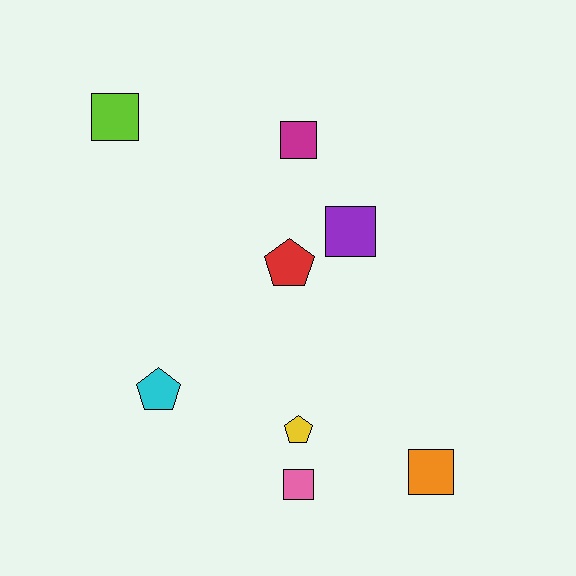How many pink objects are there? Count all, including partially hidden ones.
There is 1 pink object.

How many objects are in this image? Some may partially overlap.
There are 8 objects.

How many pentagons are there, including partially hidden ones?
There are 3 pentagons.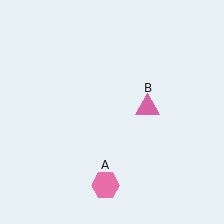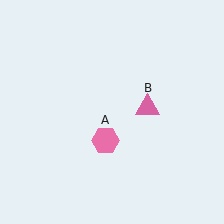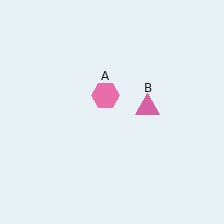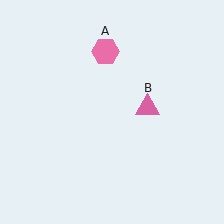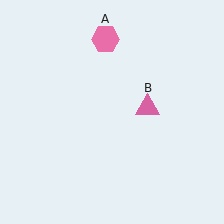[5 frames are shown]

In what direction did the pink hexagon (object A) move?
The pink hexagon (object A) moved up.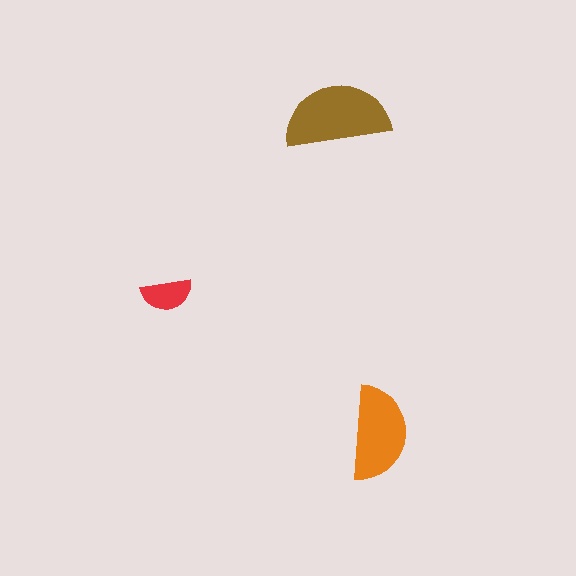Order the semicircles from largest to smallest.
the brown one, the orange one, the red one.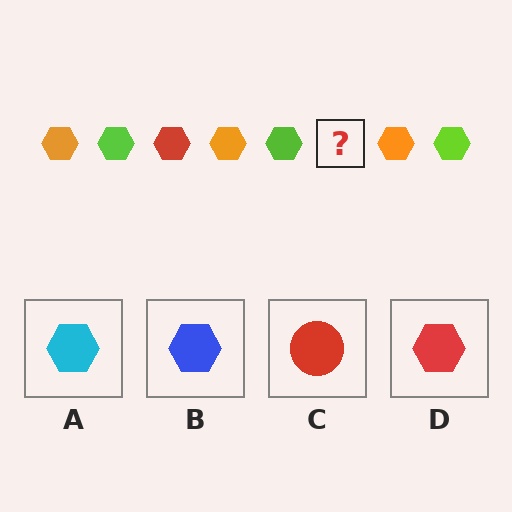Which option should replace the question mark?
Option D.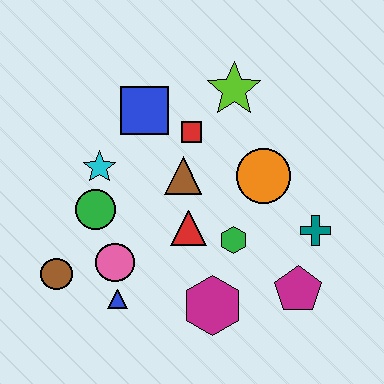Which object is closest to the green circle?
The cyan star is closest to the green circle.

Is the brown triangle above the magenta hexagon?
Yes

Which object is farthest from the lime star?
The brown circle is farthest from the lime star.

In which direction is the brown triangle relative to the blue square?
The brown triangle is below the blue square.